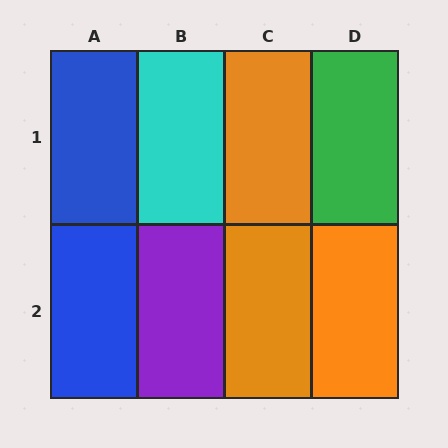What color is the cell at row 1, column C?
Orange.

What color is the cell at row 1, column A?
Blue.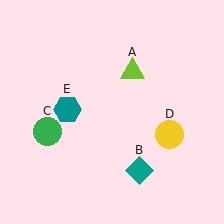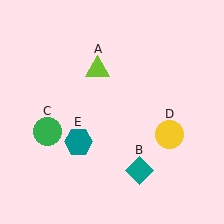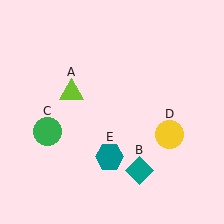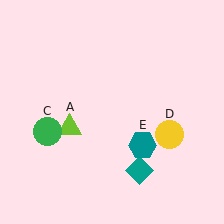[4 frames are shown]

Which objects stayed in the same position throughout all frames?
Teal diamond (object B) and green circle (object C) and yellow circle (object D) remained stationary.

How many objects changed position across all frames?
2 objects changed position: lime triangle (object A), teal hexagon (object E).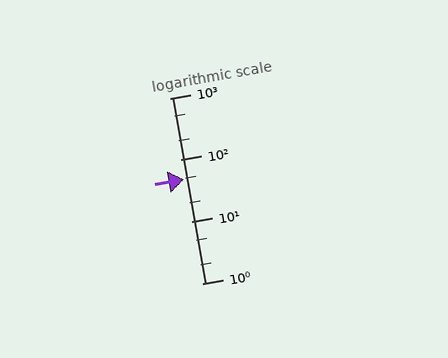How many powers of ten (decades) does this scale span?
The scale spans 3 decades, from 1 to 1000.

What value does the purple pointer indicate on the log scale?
The pointer indicates approximately 49.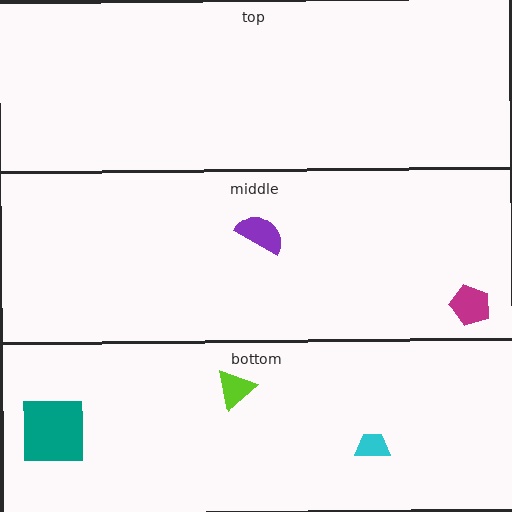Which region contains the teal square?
The bottom region.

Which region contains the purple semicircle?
The middle region.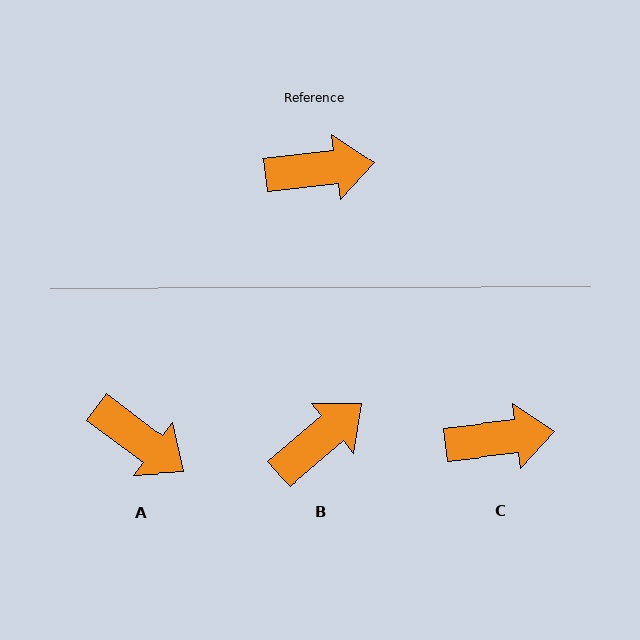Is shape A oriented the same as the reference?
No, it is off by about 44 degrees.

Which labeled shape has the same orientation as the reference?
C.